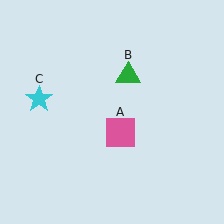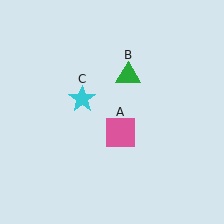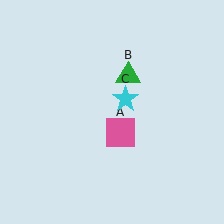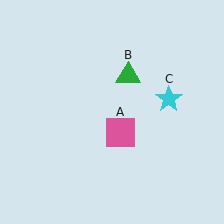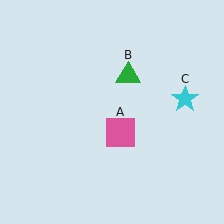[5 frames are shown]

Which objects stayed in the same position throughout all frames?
Pink square (object A) and green triangle (object B) remained stationary.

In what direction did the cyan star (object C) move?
The cyan star (object C) moved right.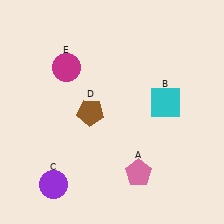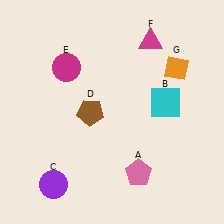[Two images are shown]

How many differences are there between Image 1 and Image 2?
There are 2 differences between the two images.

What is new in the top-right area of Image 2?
A magenta triangle (F) was added in the top-right area of Image 2.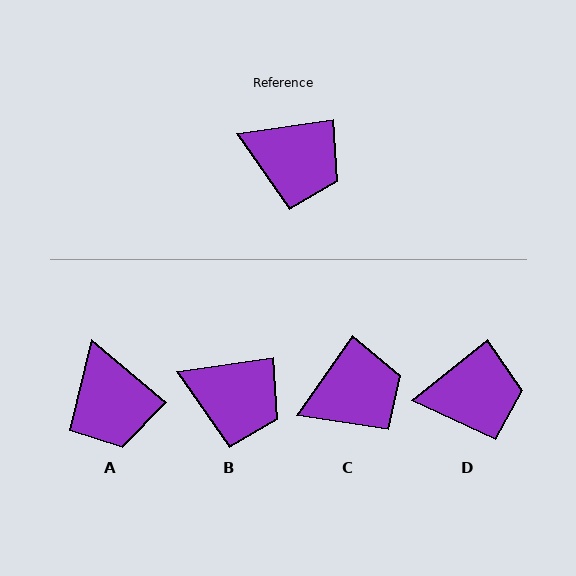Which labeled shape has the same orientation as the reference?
B.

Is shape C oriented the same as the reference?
No, it is off by about 46 degrees.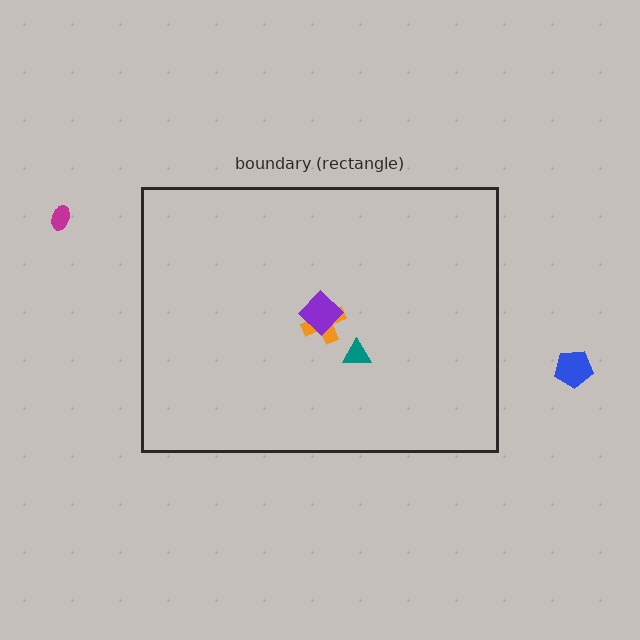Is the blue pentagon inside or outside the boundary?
Outside.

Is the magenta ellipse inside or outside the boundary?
Outside.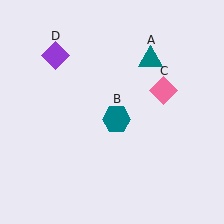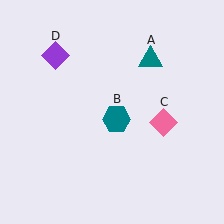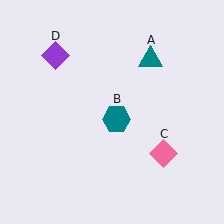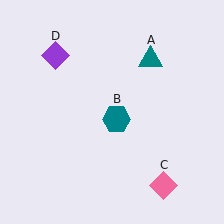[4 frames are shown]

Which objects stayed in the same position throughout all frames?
Teal triangle (object A) and teal hexagon (object B) and purple diamond (object D) remained stationary.